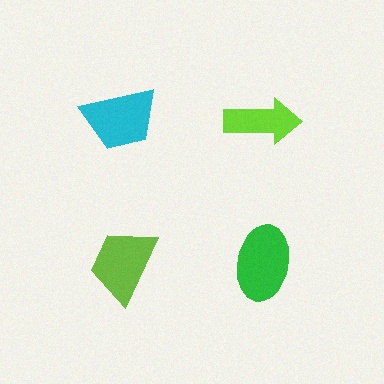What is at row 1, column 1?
A cyan trapezoid.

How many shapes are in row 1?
2 shapes.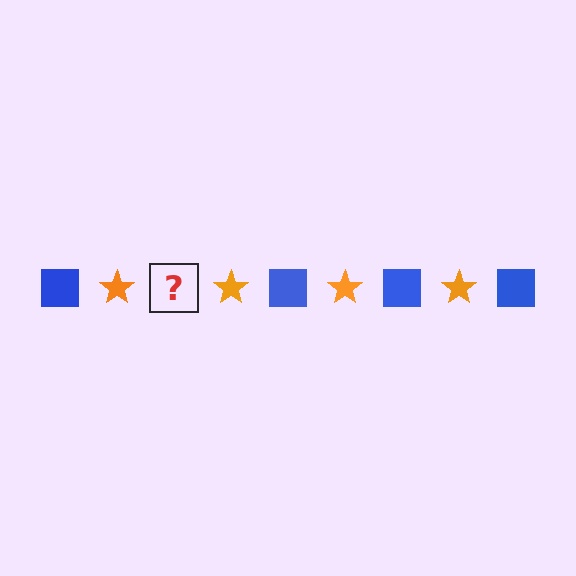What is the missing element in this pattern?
The missing element is a blue square.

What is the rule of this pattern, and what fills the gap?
The rule is that the pattern alternates between blue square and orange star. The gap should be filled with a blue square.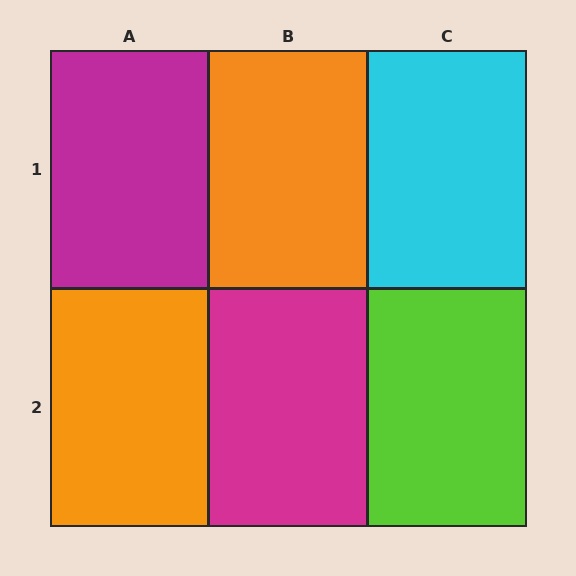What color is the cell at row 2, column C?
Lime.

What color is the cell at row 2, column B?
Magenta.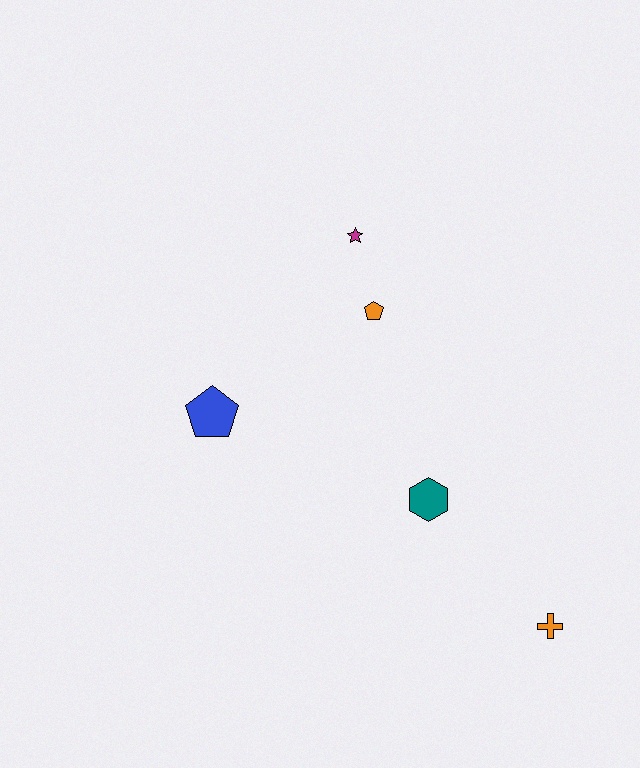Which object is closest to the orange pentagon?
The magenta star is closest to the orange pentagon.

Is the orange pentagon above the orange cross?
Yes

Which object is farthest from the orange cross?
The magenta star is farthest from the orange cross.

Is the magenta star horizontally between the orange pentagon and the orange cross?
No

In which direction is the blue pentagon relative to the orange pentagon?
The blue pentagon is to the left of the orange pentagon.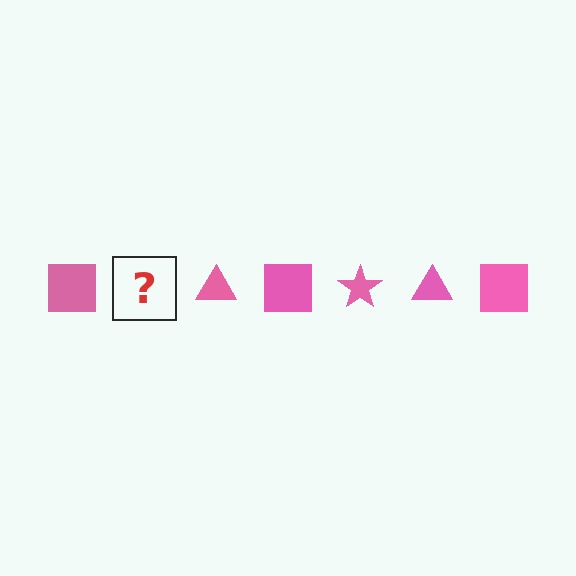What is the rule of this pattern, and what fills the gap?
The rule is that the pattern cycles through square, star, triangle shapes in pink. The gap should be filled with a pink star.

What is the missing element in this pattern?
The missing element is a pink star.